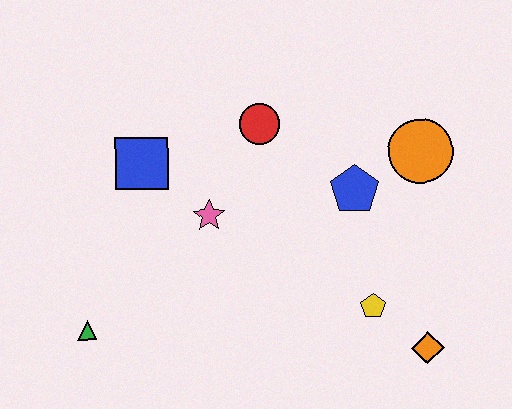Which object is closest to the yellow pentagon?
The orange diamond is closest to the yellow pentagon.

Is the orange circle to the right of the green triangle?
Yes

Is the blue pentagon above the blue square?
No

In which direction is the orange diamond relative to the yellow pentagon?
The orange diamond is to the right of the yellow pentagon.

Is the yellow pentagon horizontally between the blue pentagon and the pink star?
No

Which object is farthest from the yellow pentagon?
The green triangle is farthest from the yellow pentagon.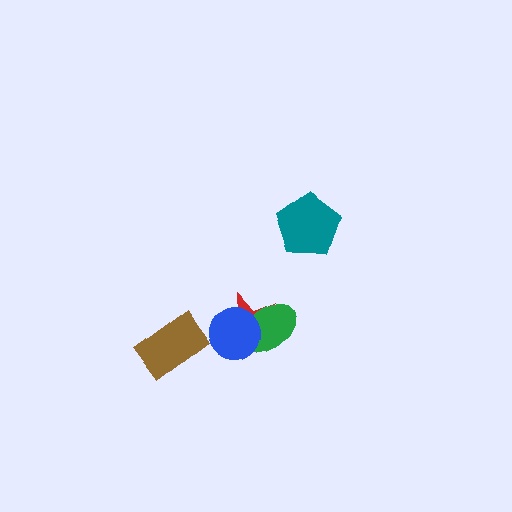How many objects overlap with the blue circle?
2 objects overlap with the blue circle.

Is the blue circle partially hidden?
No, no other shape covers it.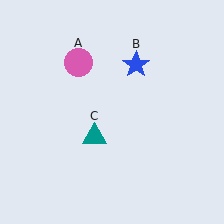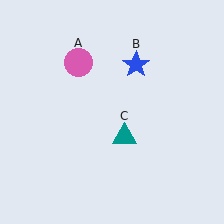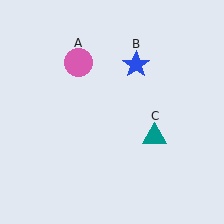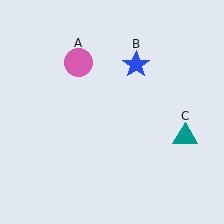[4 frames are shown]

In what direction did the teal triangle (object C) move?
The teal triangle (object C) moved right.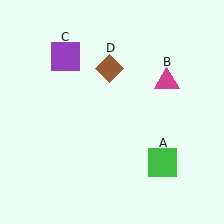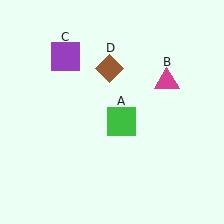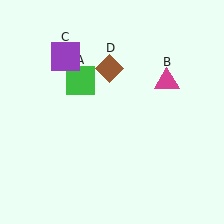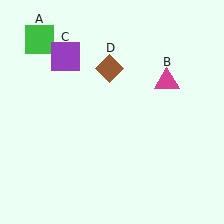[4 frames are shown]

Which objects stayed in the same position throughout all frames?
Magenta triangle (object B) and purple square (object C) and brown diamond (object D) remained stationary.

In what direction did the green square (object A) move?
The green square (object A) moved up and to the left.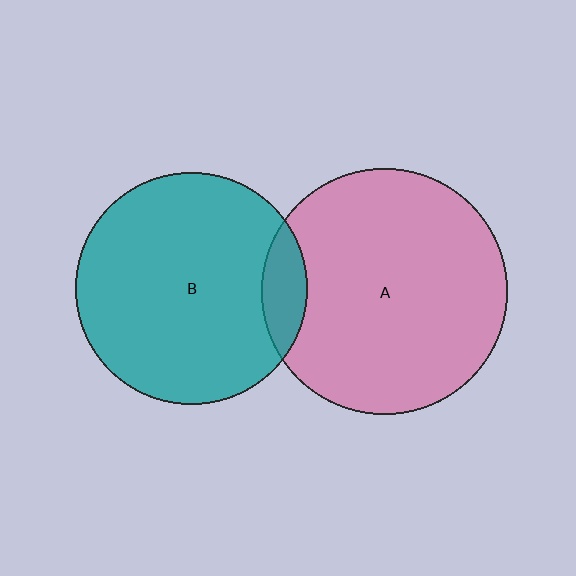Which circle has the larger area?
Circle A (pink).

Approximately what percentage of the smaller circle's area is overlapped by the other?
Approximately 10%.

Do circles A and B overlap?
Yes.